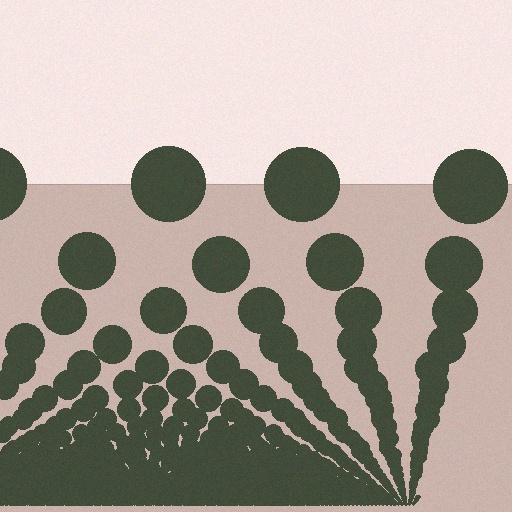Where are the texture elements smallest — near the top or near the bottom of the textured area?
Near the bottom.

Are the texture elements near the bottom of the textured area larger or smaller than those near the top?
Smaller. The gradient is inverted — elements near the bottom are smaller and denser.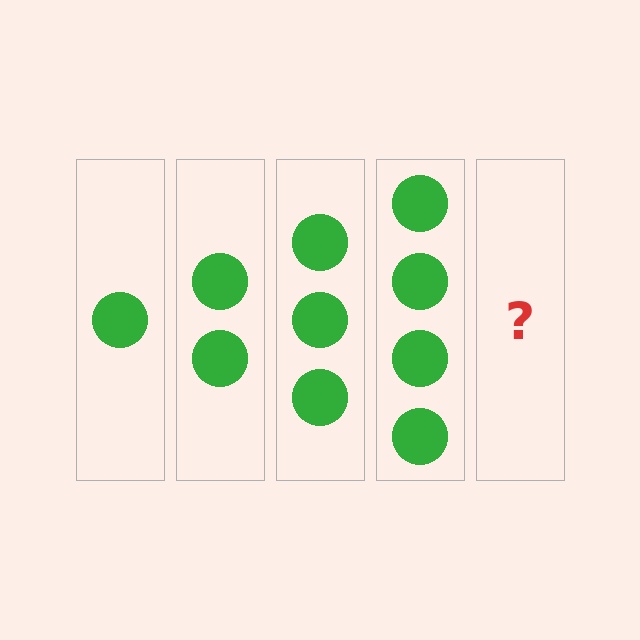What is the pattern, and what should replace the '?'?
The pattern is that each step adds one more circle. The '?' should be 5 circles.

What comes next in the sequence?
The next element should be 5 circles.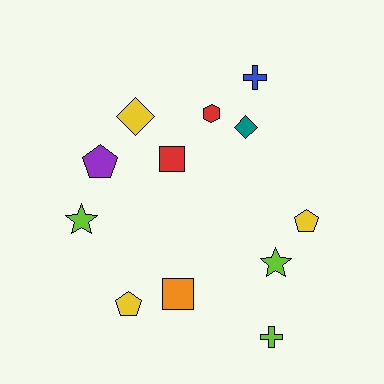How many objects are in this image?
There are 12 objects.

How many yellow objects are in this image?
There are 3 yellow objects.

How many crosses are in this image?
There are 2 crosses.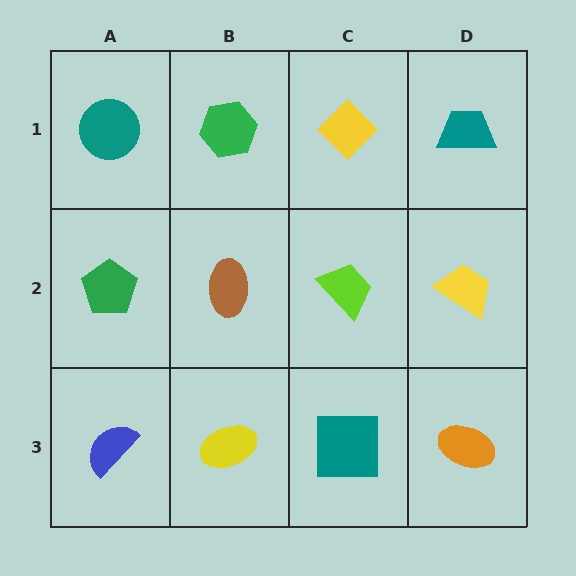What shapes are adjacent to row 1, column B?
A brown ellipse (row 2, column B), a teal circle (row 1, column A), a yellow diamond (row 1, column C).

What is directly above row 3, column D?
A yellow trapezoid.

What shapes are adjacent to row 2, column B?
A green hexagon (row 1, column B), a yellow ellipse (row 3, column B), a green pentagon (row 2, column A), a lime trapezoid (row 2, column C).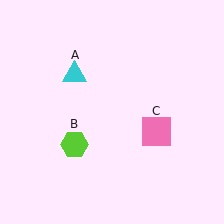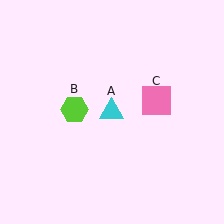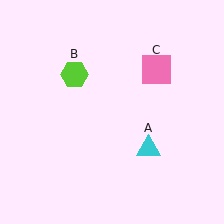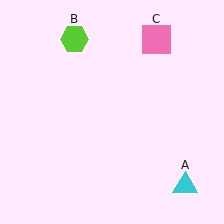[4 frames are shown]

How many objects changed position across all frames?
3 objects changed position: cyan triangle (object A), lime hexagon (object B), pink square (object C).